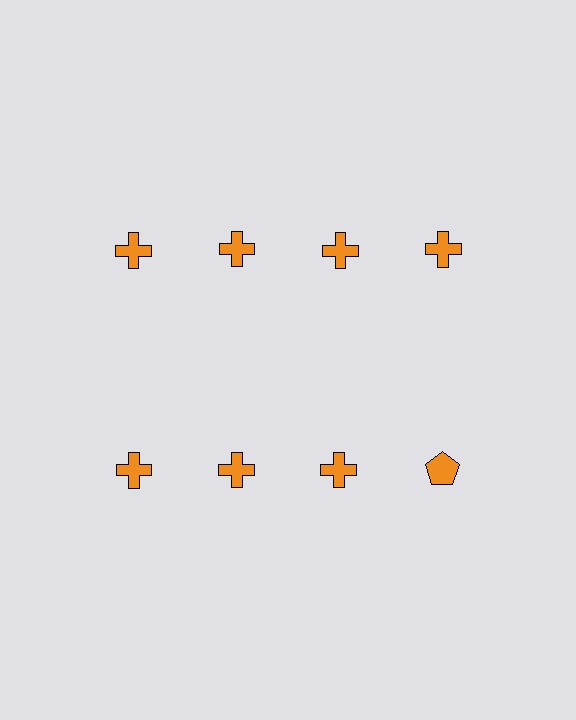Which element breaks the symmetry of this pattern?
The orange pentagon in the second row, second from right column breaks the symmetry. All other shapes are orange crosses.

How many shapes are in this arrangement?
There are 8 shapes arranged in a grid pattern.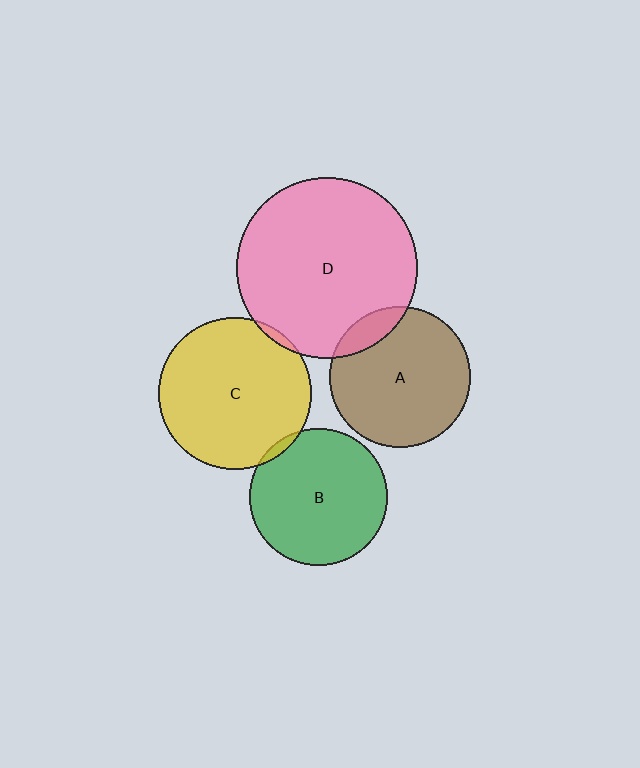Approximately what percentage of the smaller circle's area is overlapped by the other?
Approximately 10%.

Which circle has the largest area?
Circle D (pink).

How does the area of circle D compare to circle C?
Approximately 1.4 times.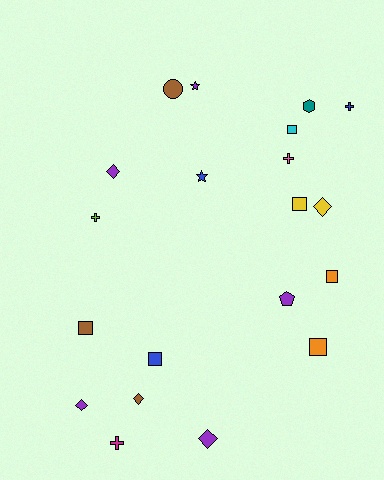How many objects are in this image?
There are 20 objects.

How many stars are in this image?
There are 2 stars.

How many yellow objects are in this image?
There are 2 yellow objects.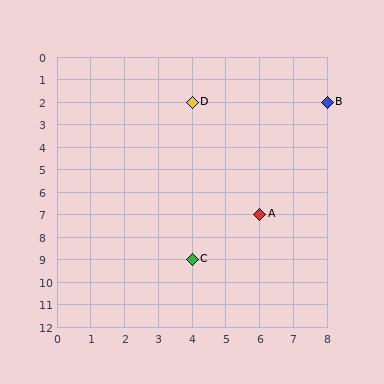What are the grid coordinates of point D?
Point D is at grid coordinates (4, 2).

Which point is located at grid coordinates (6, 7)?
Point A is at (6, 7).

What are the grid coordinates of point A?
Point A is at grid coordinates (6, 7).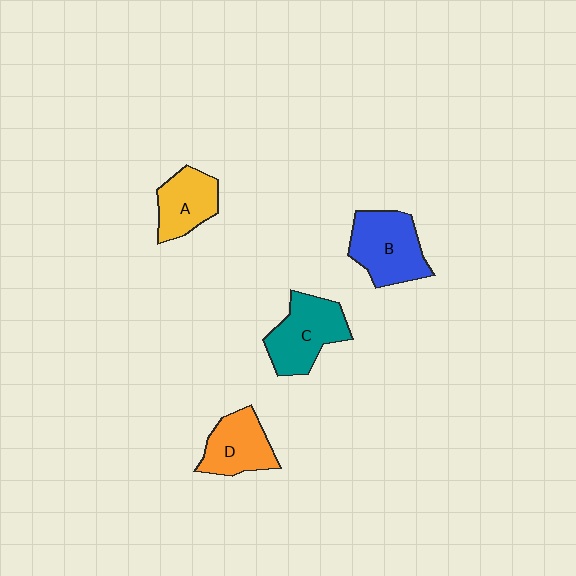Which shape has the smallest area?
Shape A (yellow).